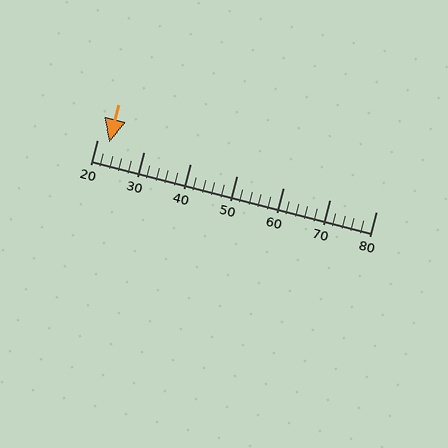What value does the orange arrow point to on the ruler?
The orange arrow points to approximately 23.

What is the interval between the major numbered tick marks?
The major tick marks are spaced 10 units apart.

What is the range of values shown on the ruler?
The ruler shows values from 20 to 80.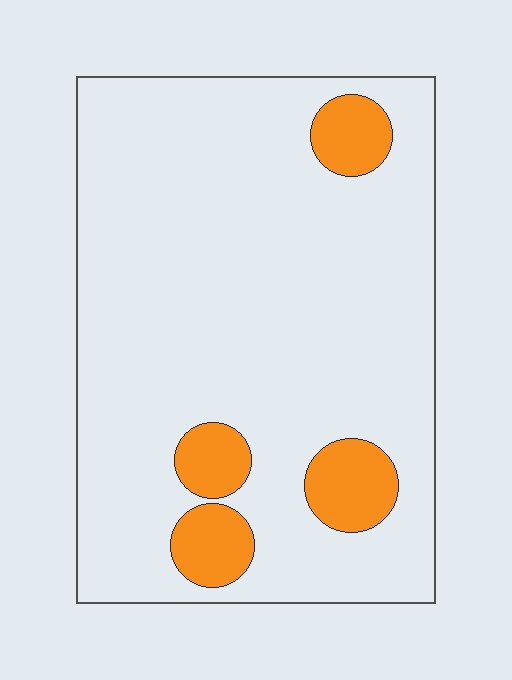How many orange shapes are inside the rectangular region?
4.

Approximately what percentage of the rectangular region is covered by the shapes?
Approximately 10%.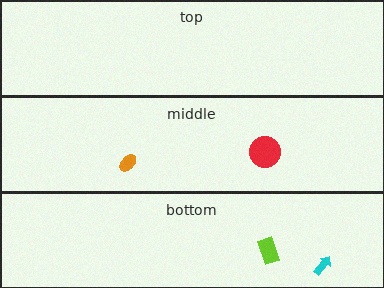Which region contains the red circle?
The middle region.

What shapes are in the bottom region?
The lime rectangle, the cyan arrow.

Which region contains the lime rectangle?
The bottom region.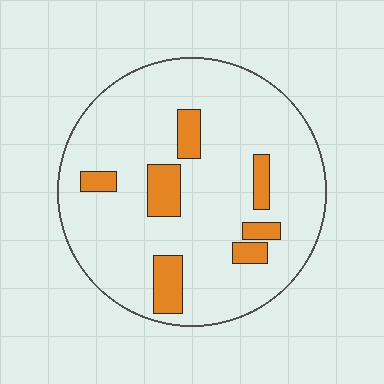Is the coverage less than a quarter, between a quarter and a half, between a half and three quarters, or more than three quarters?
Less than a quarter.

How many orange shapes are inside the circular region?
7.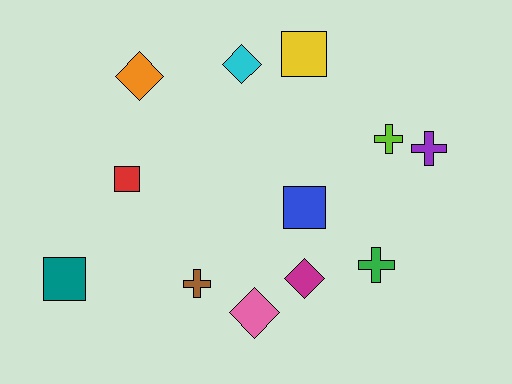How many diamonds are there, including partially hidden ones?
There are 4 diamonds.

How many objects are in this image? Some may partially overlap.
There are 12 objects.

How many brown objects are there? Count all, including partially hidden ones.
There is 1 brown object.